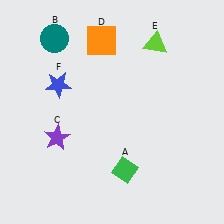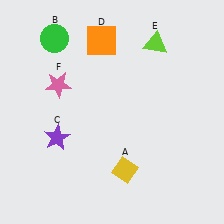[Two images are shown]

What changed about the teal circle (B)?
In Image 1, B is teal. In Image 2, it changed to green.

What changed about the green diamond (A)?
In Image 1, A is green. In Image 2, it changed to yellow.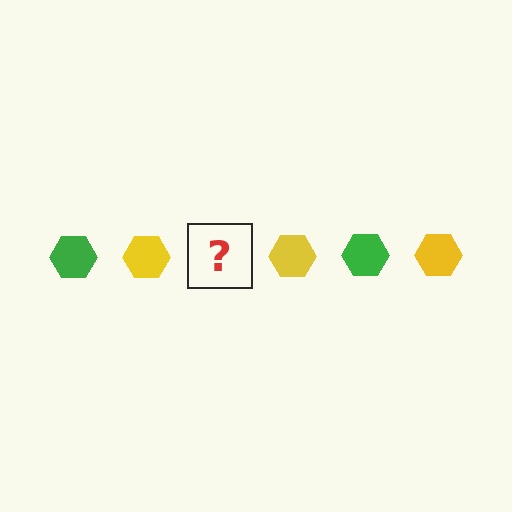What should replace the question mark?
The question mark should be replaced with a green hexagon.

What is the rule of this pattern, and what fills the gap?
The rule is that the pattern cycles through green, yellow hexagons. The gap should be filled with a green hexagon.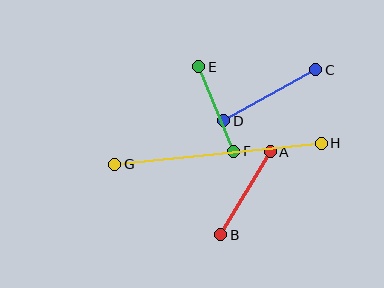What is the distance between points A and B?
The distance is approximately 97 pixels.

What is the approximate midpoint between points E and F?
The midpoint is at approximately (216, 109) pixels.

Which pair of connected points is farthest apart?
Points G and H are farthest apart.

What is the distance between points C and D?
The distance is approximately 105 pixels.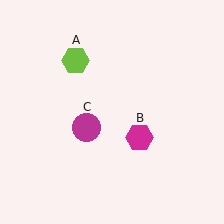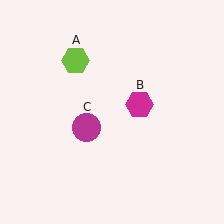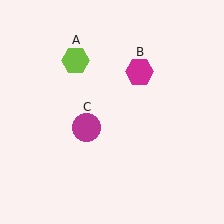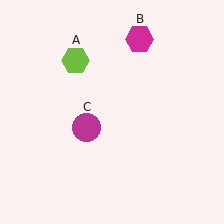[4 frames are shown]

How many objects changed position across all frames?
1 object changed position: magenta hexagon (object B).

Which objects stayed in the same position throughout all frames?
Lime hexagon (object A) and magenta circle (object C) remained stationary.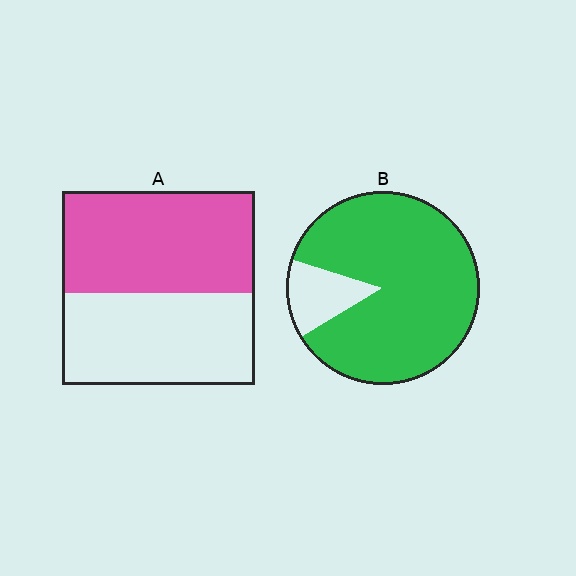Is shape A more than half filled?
Roughly half.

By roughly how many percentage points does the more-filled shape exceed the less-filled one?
By roughly 35 percentage points (B over A).